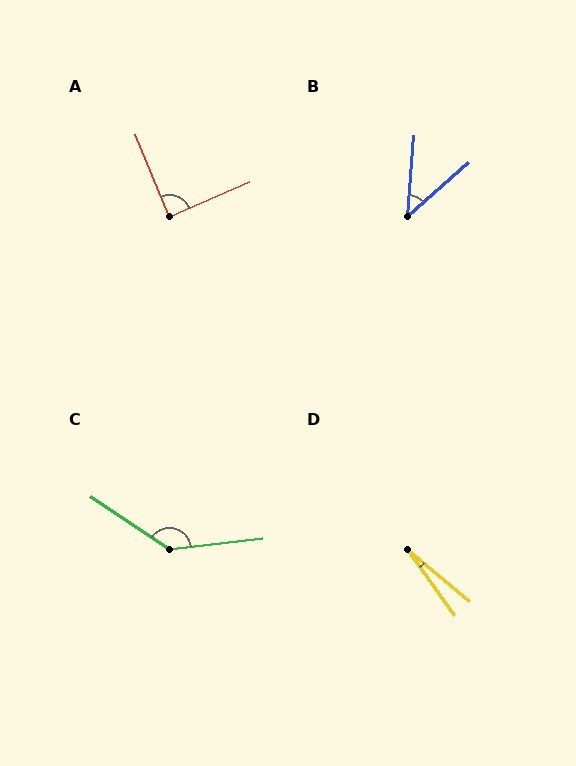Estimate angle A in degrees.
Approximately 89 degrees.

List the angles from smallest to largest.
D (15°), B (44°), A (89°), C (139°).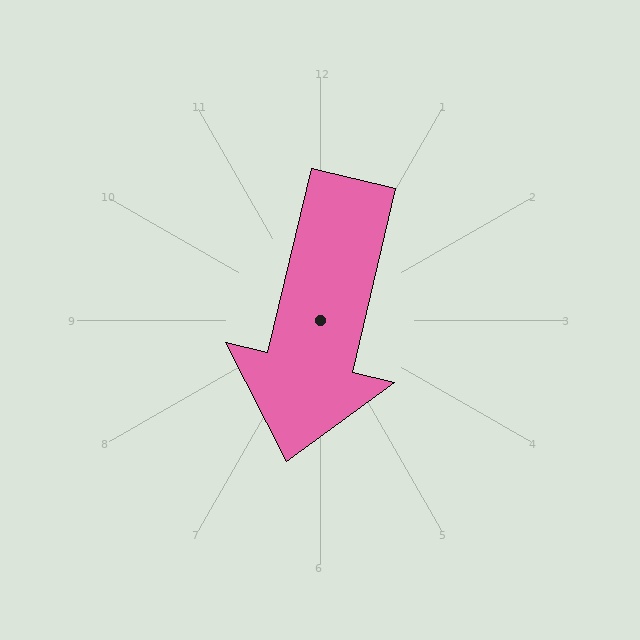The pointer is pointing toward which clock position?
Roughly 6 o'clock.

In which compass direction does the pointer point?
South.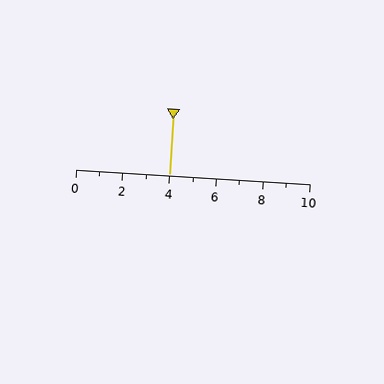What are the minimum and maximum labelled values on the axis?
The axis runs from 0 to 10.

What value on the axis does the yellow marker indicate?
The marker indicates approximately 4.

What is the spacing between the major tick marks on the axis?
The major ticks are spaced 2 apart.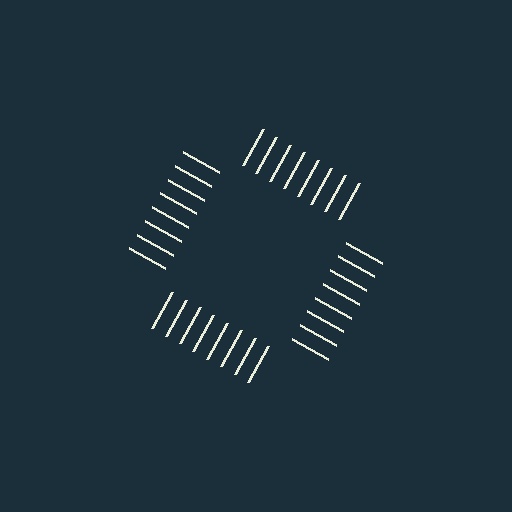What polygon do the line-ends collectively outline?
An illusory square — the line segments terminate on its edges but no continuous stroke is drawn.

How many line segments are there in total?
32 — 8 along each of the 4 edges.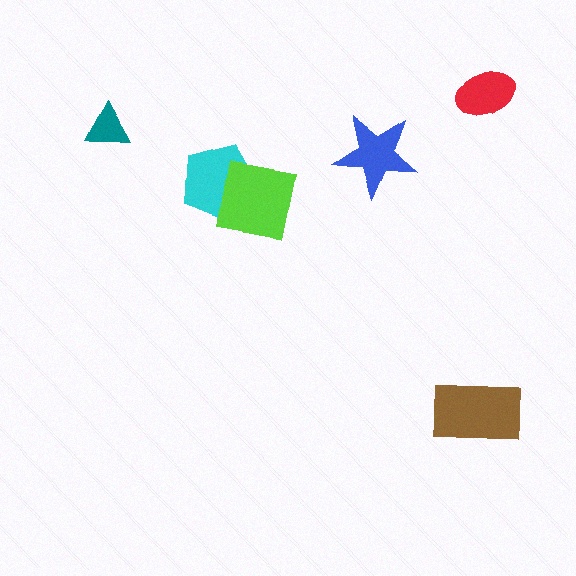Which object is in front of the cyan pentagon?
The lime square is in front of the cyan pentagon.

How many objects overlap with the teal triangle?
0 objects overlap with the teal triangle.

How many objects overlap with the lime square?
1 object overlaps with the lime square.